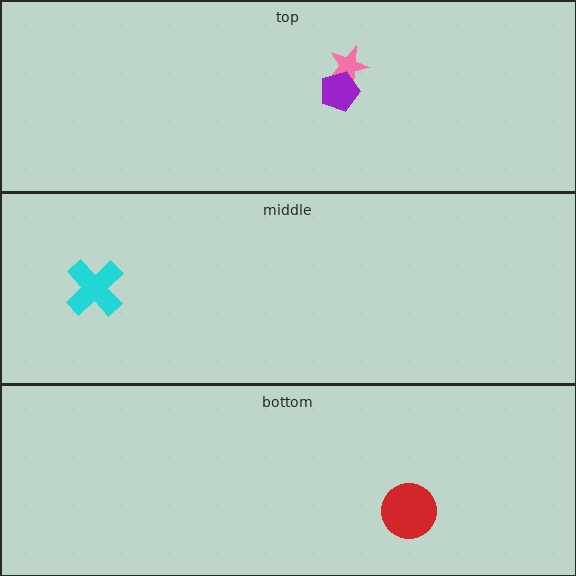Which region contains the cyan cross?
The middle region.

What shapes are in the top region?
The pink star, the purple pentagon.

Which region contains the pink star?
The top region.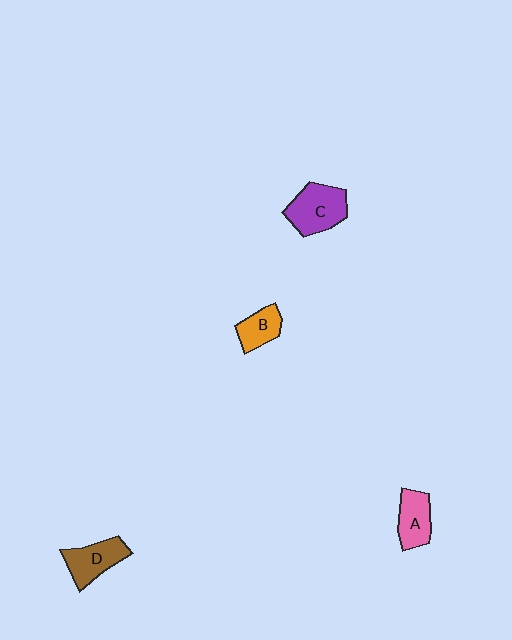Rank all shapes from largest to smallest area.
From largest to smallest: C (purple), D (brown), A (pink), B (orange).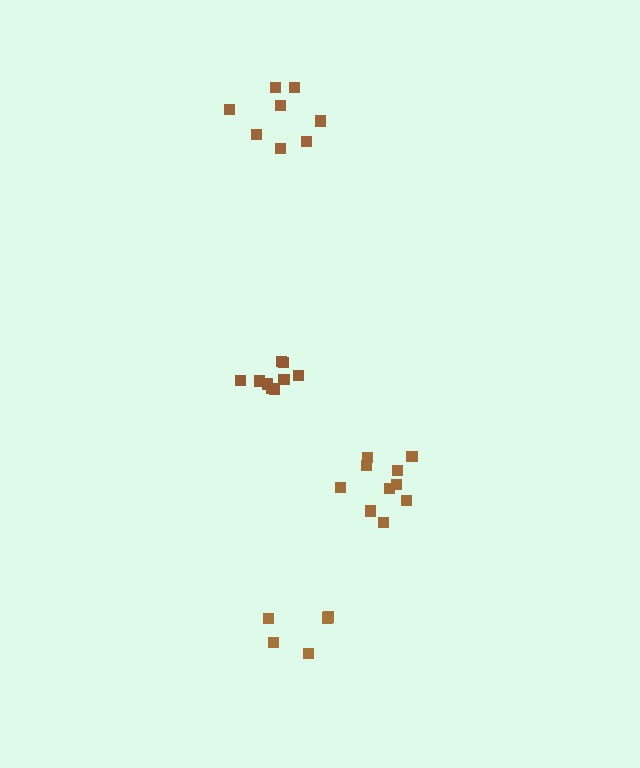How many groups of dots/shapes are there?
There are 4 groups.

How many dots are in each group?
Group 1: 9 dots, Group 2: 10 dots, Group 3: 8 dots, Group 4: 5 dots (32 total).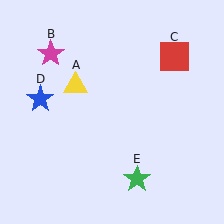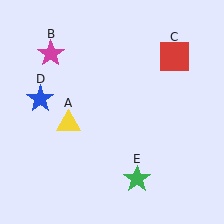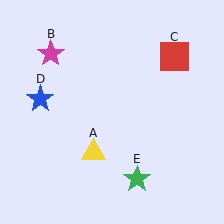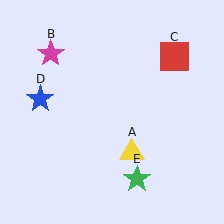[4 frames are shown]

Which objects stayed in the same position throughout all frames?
Magenta star (object B) and red square (object C) and blue star (object D) and green star (object E) remained stationary.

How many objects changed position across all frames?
1 object changed position: yellow triangle (object A).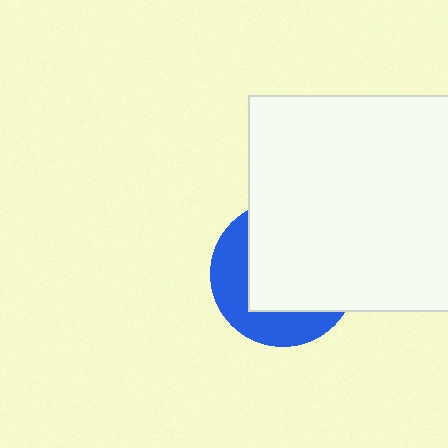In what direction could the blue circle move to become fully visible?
The blue circle could move toward the lower-left. That would shift it out from behind the white rectangle entirely.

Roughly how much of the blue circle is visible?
A small part of it is visible (roughly 37%).